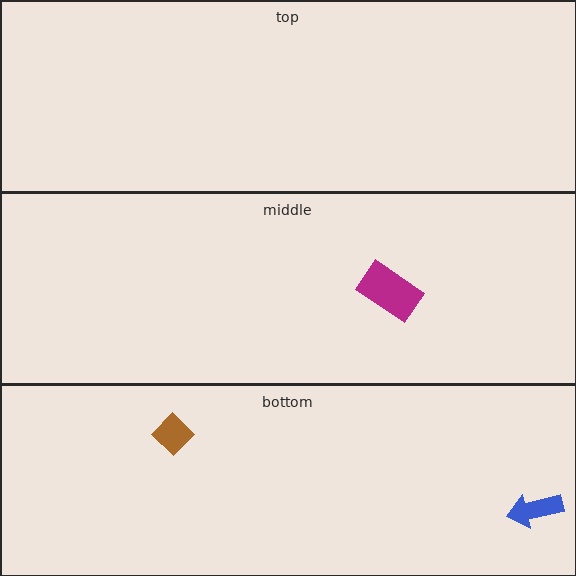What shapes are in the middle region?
The magenta rectangle.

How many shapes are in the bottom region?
2.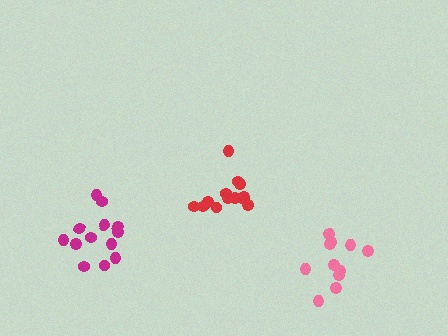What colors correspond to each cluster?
The clusters are colored: pink, red, magenta.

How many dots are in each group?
Group 1: 11 dots, Group 2: 13 dots, Group 3: 13 dots (37 total).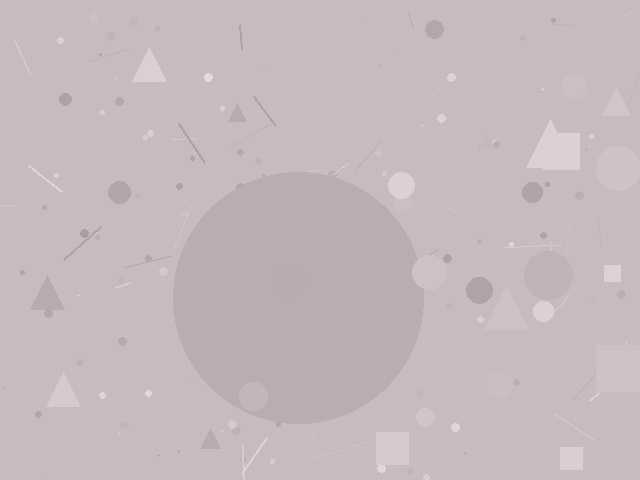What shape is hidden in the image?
A circle is hidden in the image.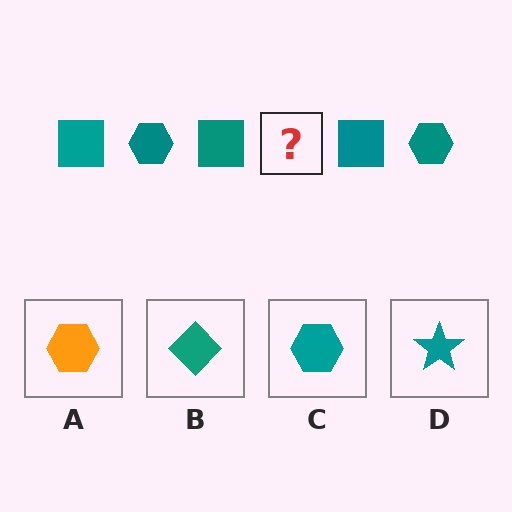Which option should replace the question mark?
Option C.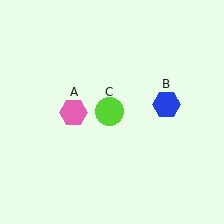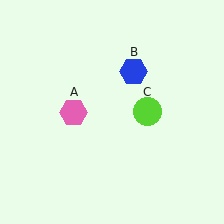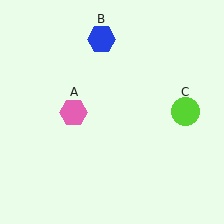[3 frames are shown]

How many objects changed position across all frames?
2 objects changed position: blue hexagon (object B), lime circle (object C).